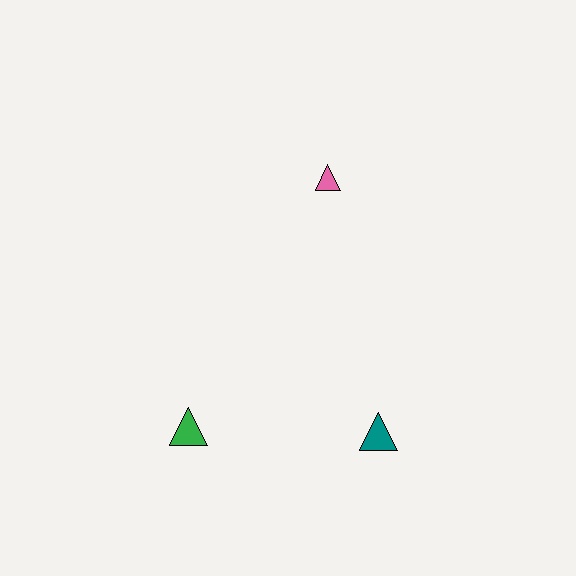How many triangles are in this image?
There are 3 triangles.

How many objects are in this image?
There are 3 objects.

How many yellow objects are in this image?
There are no yellow objects.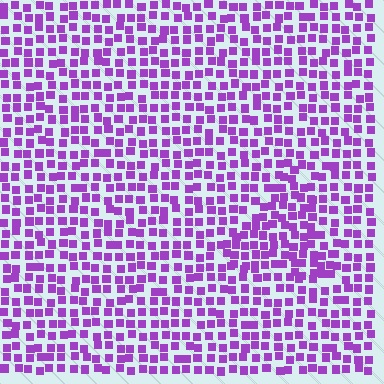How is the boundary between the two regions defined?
The boundary is defined by a change in element density (approximately 1.4x ratio). All elements are the same color, size, and shape.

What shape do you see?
I see a triangle.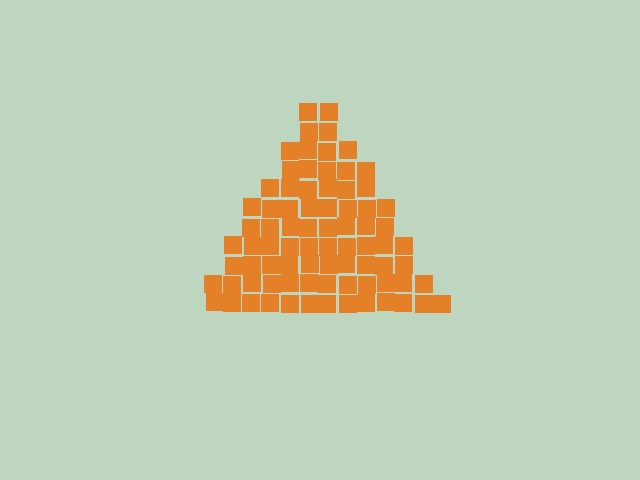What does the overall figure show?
The overall figure shows a triangle.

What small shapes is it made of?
It is made of small squares.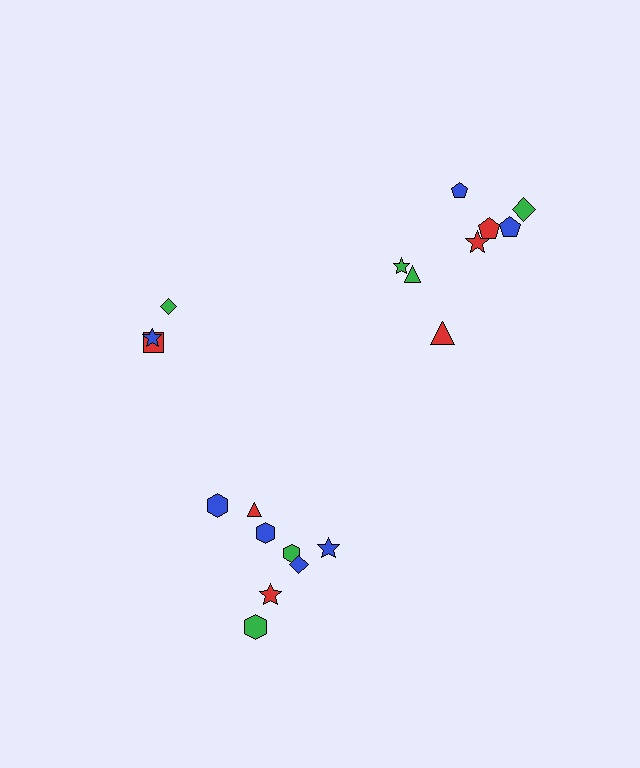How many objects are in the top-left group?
There are 3 objects.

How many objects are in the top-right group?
There are 8 objects.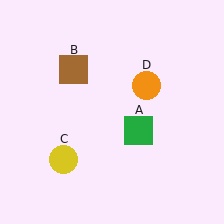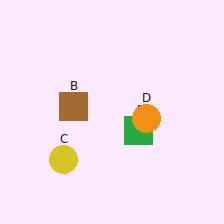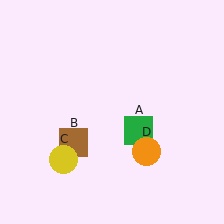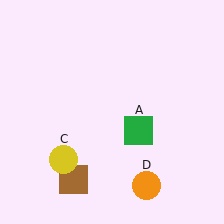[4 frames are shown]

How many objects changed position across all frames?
2 objects changed position: brown square (object B), orange circle (object D).